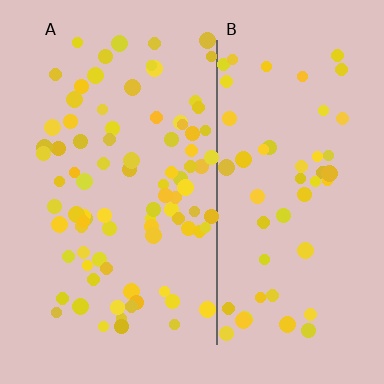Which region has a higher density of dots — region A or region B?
A (the left).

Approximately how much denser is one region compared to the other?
Approximately 1.7× — region A over region B.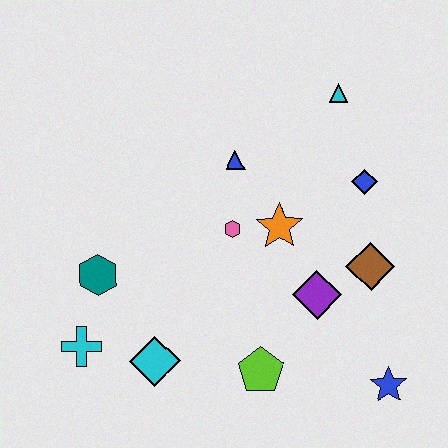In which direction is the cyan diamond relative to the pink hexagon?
The cyan diamond is below the pink hexagon.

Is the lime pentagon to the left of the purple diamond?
Yes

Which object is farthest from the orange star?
The cyan cross is farthest from the orange star.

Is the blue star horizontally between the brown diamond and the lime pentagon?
No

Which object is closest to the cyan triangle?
The blue diamond is closest to the cyan triangle.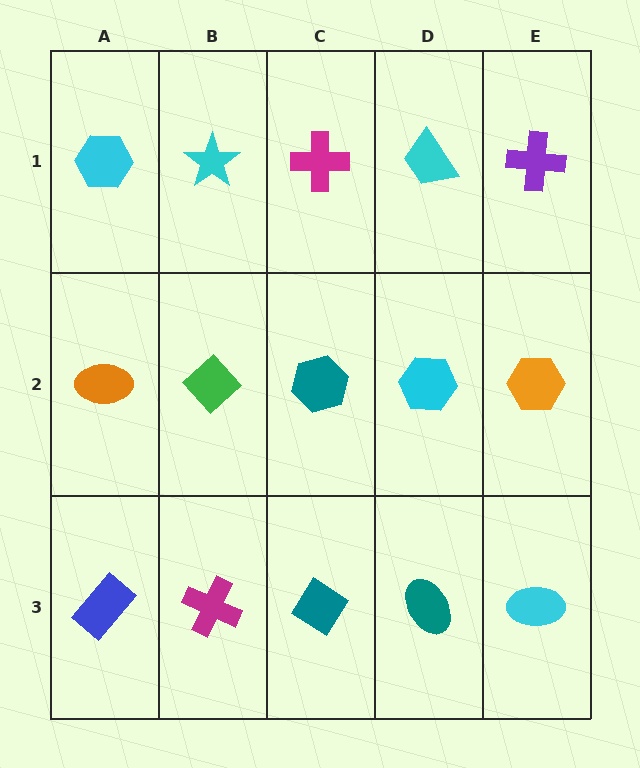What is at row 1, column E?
A purple cross.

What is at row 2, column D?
A cyan hexagon.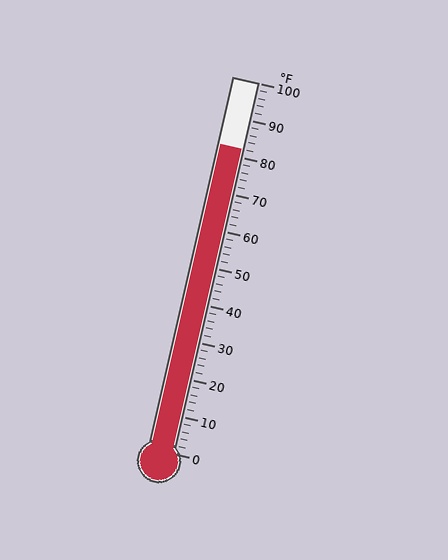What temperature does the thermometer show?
The thermometer shows approximately 82°F.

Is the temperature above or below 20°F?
The temperature is above 20°F.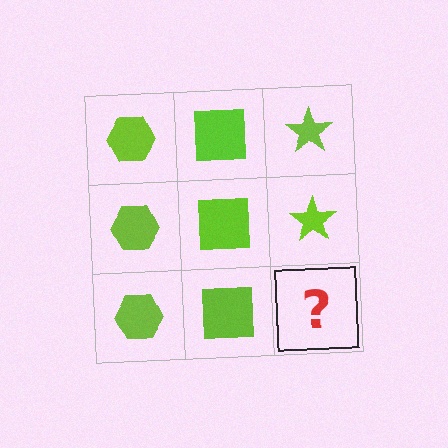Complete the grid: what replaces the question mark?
The question mark should be replaced with a lime star.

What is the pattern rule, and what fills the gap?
The rule is that each column has a consistent shape. The gap should be filled with a lime star.